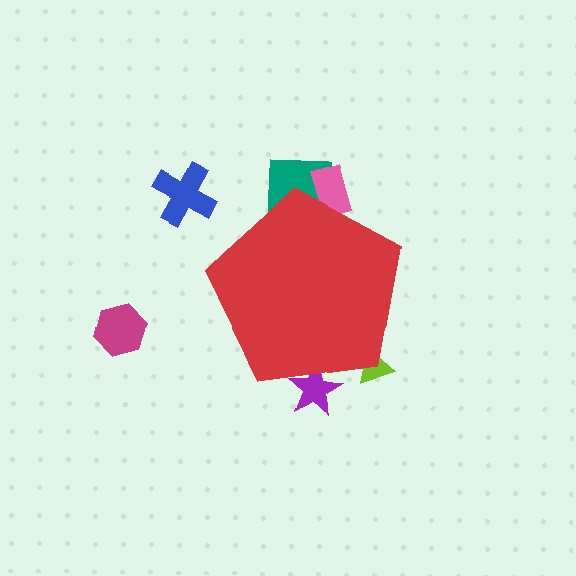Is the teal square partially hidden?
Yes, the teal square is partially hidden behind the red pentagon.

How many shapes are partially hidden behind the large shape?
4 shapes are partially hidden.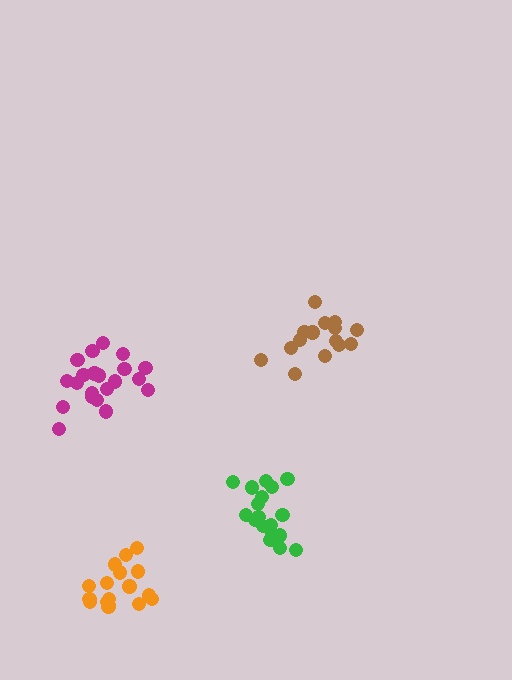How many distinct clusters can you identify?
There are 4 distinct clusters.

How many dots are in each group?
Group 1: 18 dots, Group 2: 15 dots, Group 3: 21 dots, Group 4: 17 dots (71 total).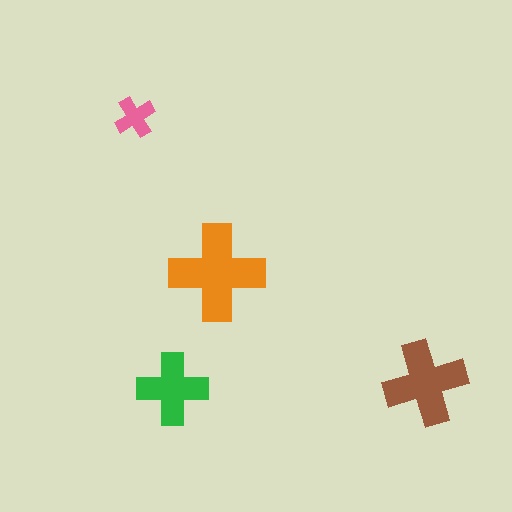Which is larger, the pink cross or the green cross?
The green one.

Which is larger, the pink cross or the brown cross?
The brown one.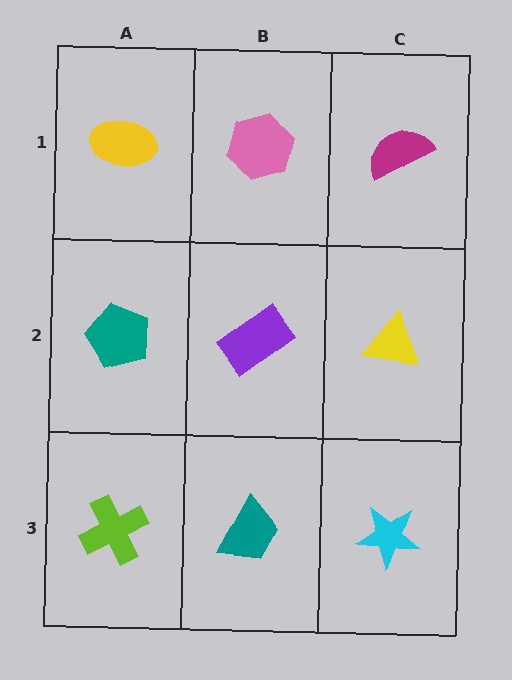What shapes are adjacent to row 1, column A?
A teal pentagon (row 2, column A), a pink hexagon (row 1, column B).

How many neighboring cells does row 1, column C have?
2.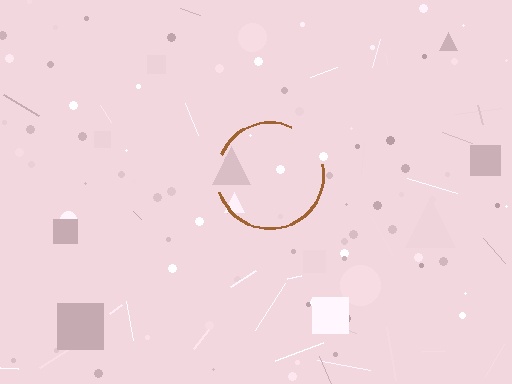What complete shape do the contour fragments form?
The contour fragments form a circle.